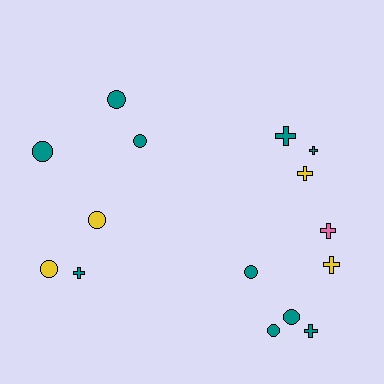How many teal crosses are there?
There are 4 teal crosses.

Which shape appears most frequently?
Circle, with 8 objects.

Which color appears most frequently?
Teal, with 10 objects.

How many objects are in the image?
There are 15 objects.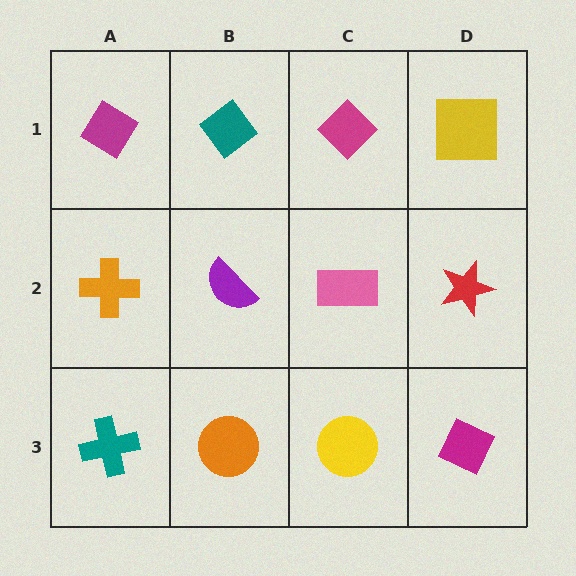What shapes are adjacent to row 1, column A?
An orange cross (row 2, column A), a teal diamond (row 1, column B).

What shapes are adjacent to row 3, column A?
An orange cross (row 2, column A), an orange circle (row 3, column B).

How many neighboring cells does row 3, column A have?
2.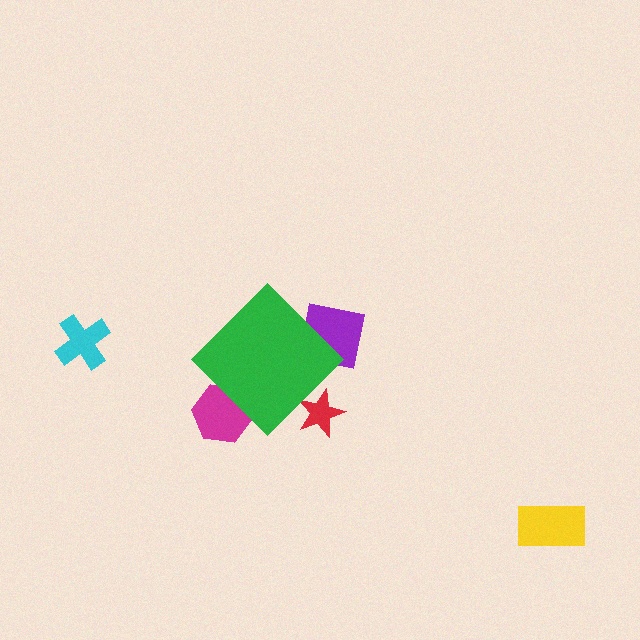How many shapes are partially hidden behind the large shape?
3 shapes are partially hidden.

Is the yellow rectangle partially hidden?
No, the yellow rectangle is fully visible.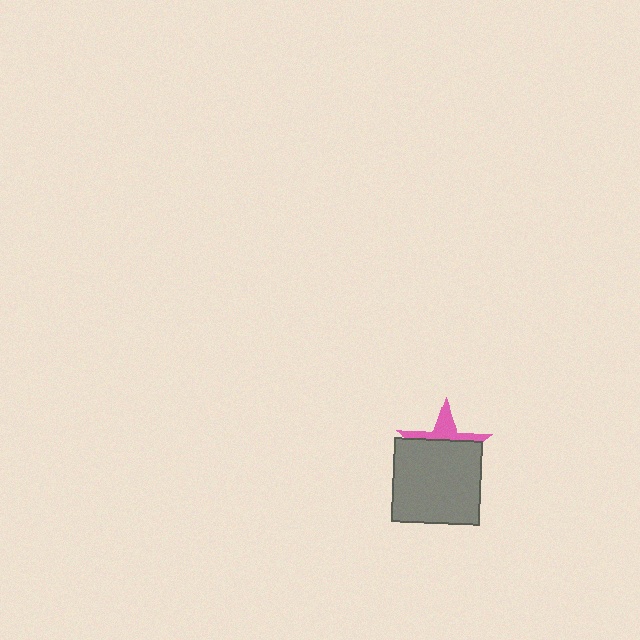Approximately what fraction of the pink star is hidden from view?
Roughly 68% of the pink star is hidden behind the gray rectangle.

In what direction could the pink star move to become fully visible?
The pink star could move up. That would shift it out from behind the gray rectangle entirely.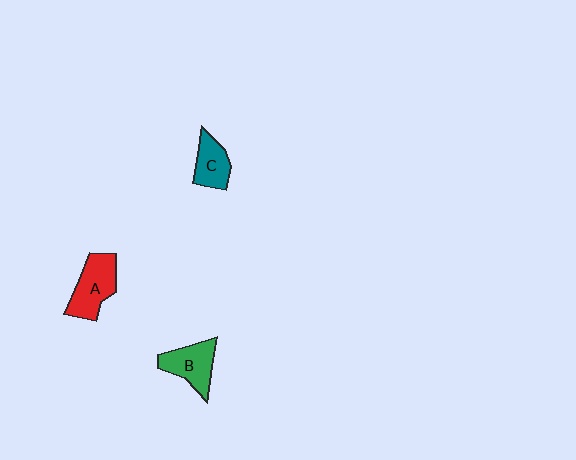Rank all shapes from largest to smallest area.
From largest to smallest: A (red), B (green), C (teal).